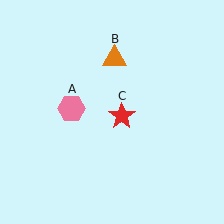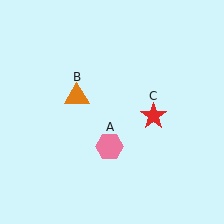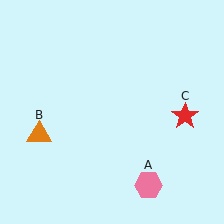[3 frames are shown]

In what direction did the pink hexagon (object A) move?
The pink hexagon (object A) moved down and to the right.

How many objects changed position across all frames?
3 objects changed position: pink hexagon (object A), orange triangle (object B), red star (object C).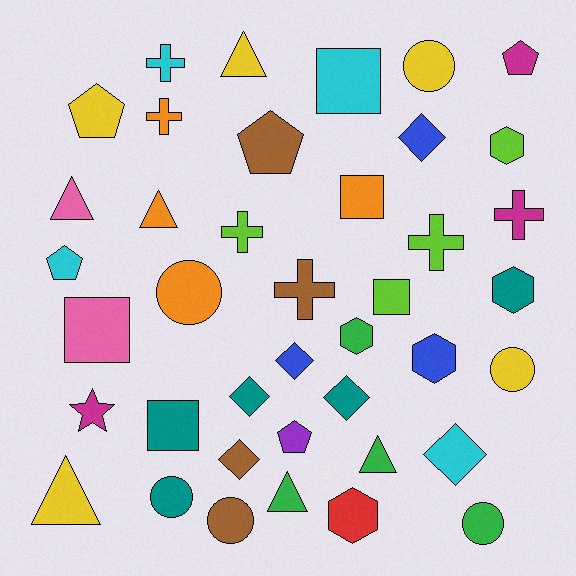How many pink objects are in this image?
There are 2 pink objects.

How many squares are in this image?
There are 5 squares.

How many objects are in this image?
There are 40 objects.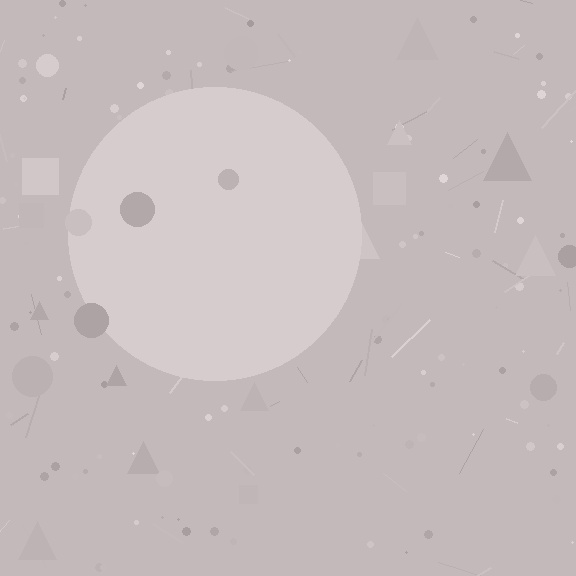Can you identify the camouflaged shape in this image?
The camouflaged shape is a circle.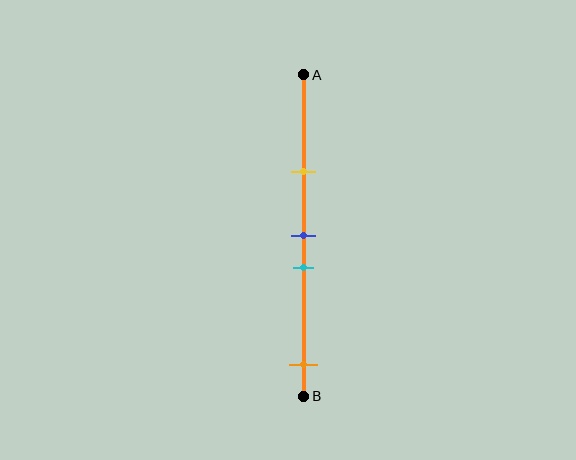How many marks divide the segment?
There are 4 marks dividing the segment.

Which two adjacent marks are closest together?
The blue and cyan marks are the closest adjacent pair.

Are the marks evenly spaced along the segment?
No, the marks are not evenly spaced.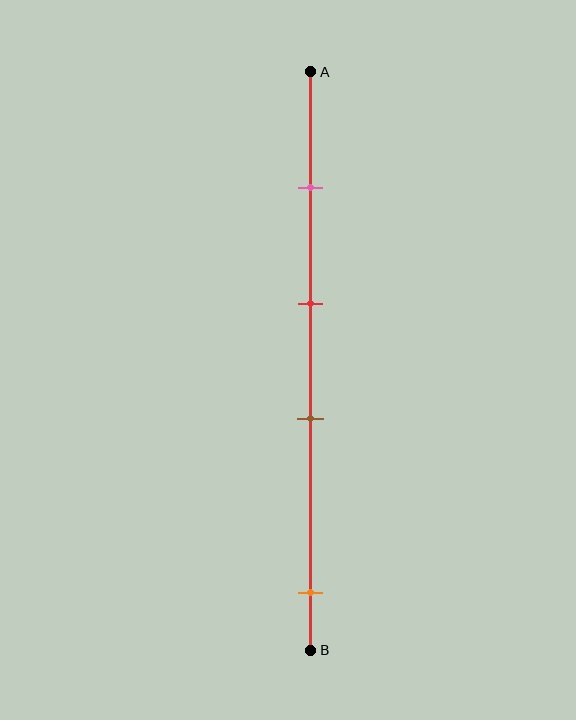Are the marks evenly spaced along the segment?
No, the marks are not evenly spaced.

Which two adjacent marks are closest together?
The red and brown marks are the closest adjacent pair.